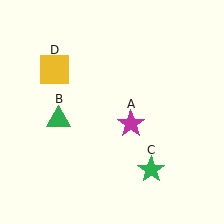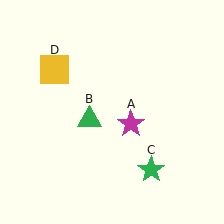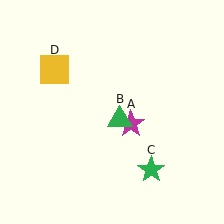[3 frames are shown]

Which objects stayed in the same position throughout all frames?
Magenta star (object A) and green star (object C) and yellow square (object D) remained stationary.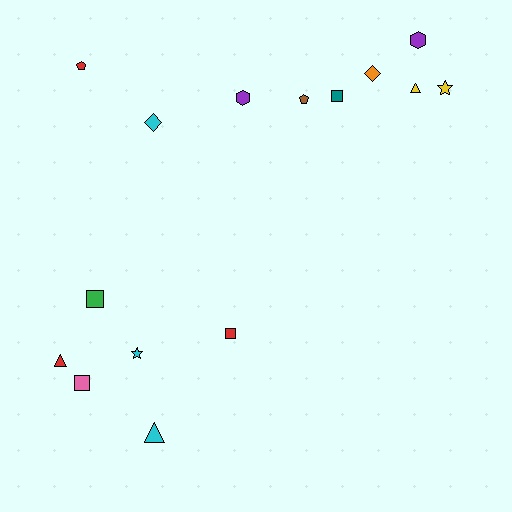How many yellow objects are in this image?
There are 2 yellow objects.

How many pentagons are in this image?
There are 2 pentagons.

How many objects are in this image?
There are 15 objects.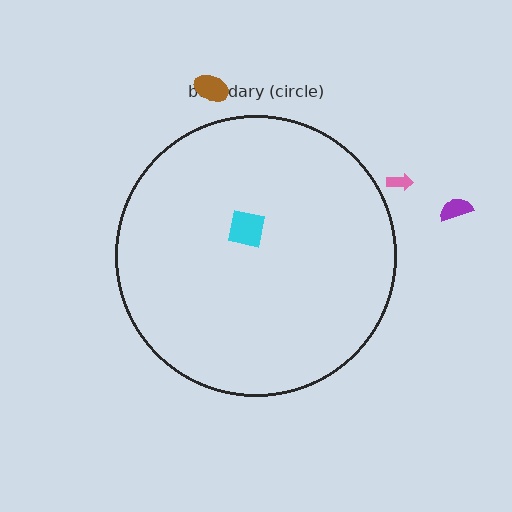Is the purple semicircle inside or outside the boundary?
Outside.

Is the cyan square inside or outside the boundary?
Inside.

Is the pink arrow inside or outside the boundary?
Outside.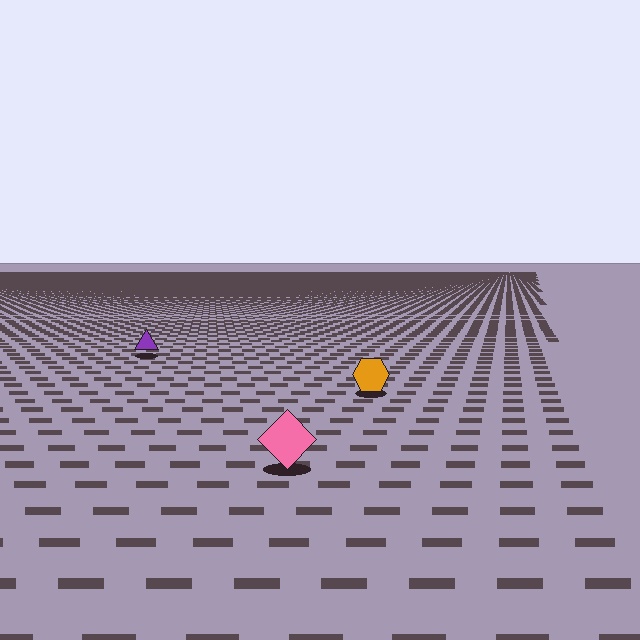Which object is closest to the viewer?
The pink diamond is closest. The texture marks near it are larger and more spread out.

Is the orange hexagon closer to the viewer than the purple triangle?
Yes. The orange hexagon is closer — you can tell from the texture gradient: the ground texture is coarser near it.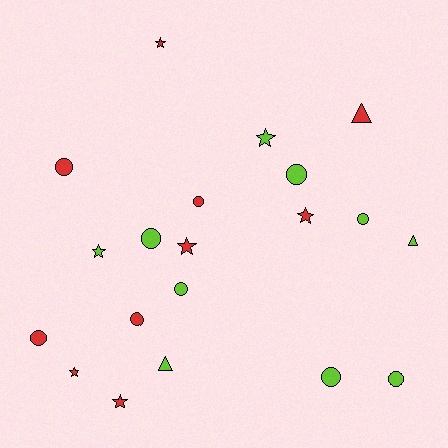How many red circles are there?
There are 4 red circles.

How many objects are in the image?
There are 20 objects.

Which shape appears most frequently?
Circle, with 10 objects.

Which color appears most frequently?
Red, with 10 objects.